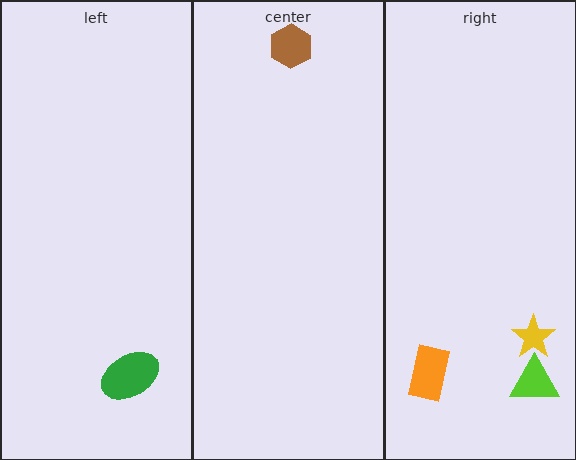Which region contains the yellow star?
The right region.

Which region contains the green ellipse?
The left region.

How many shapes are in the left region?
1.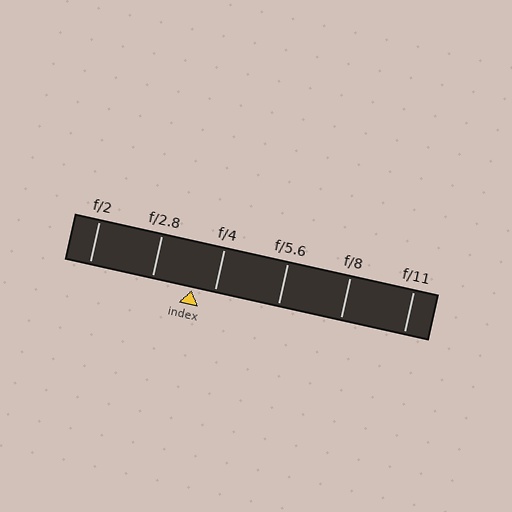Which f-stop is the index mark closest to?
The index mark is closest to f/4.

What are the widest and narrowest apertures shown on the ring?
The widest aperture shown is f/2 and the narrowest is f/11.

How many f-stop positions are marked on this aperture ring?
There are 6 f-stop positions marked.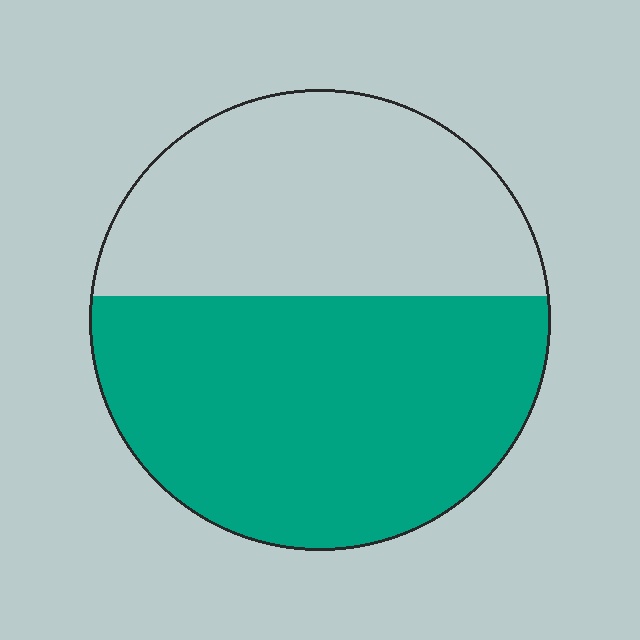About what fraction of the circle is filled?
About three fifths (3/5).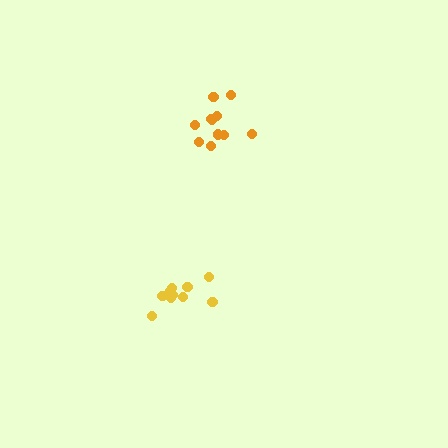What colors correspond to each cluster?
The clusters are colored: yellow, orange.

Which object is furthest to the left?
The yellow cluster is leftmost.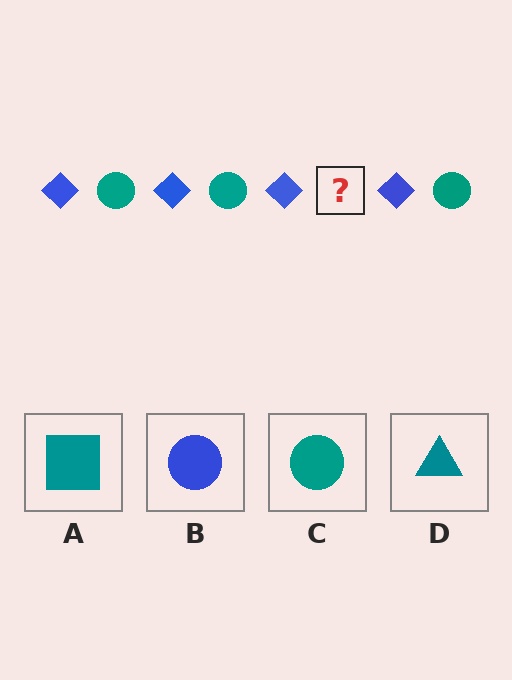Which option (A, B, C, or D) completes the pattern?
C.